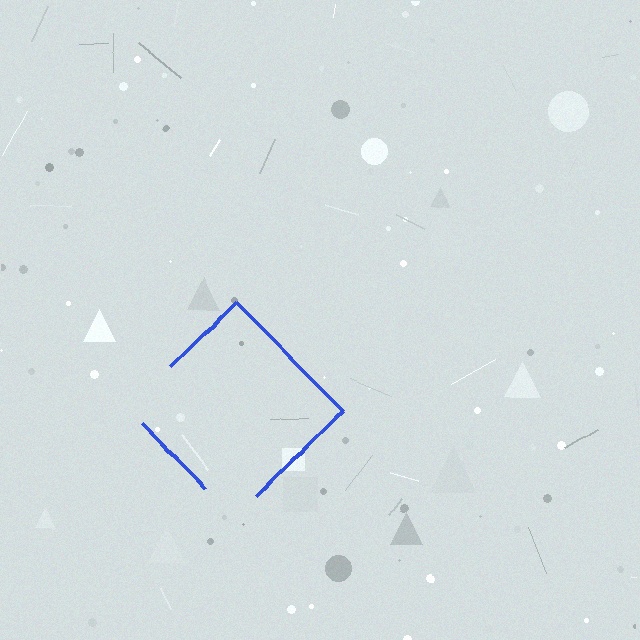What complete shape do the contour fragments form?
The contour fragments form a diamond.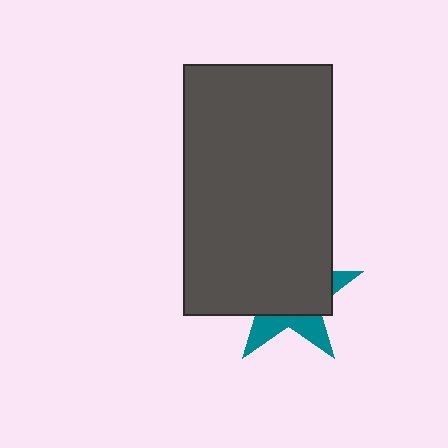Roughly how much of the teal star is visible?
A small part of it is visible (roughly 32%).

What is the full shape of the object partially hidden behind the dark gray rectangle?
The partially hidden object is a teal star.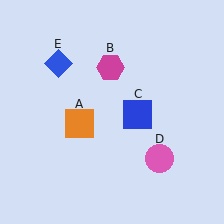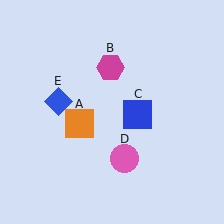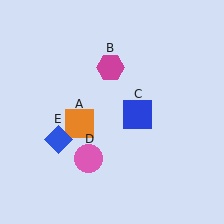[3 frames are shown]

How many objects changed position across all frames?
2 objects changed position: pink circle (object D), blue diamond (object E).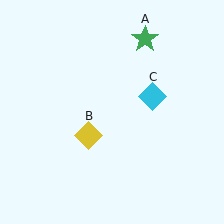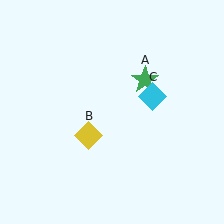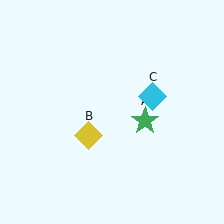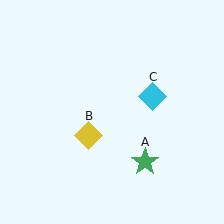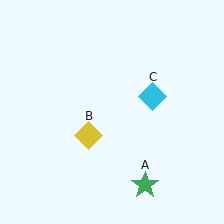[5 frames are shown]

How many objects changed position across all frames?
1 object changed position: green star (object A).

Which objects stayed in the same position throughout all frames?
Yellow diamond (object B) and cyan diamond (object C) remained stationary.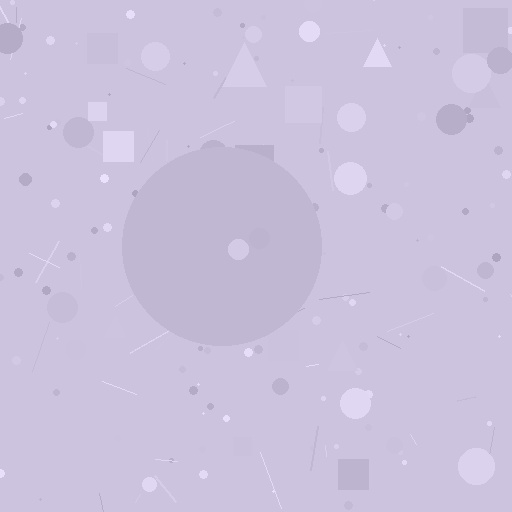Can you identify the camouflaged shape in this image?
The camouflaged shape is a circle.